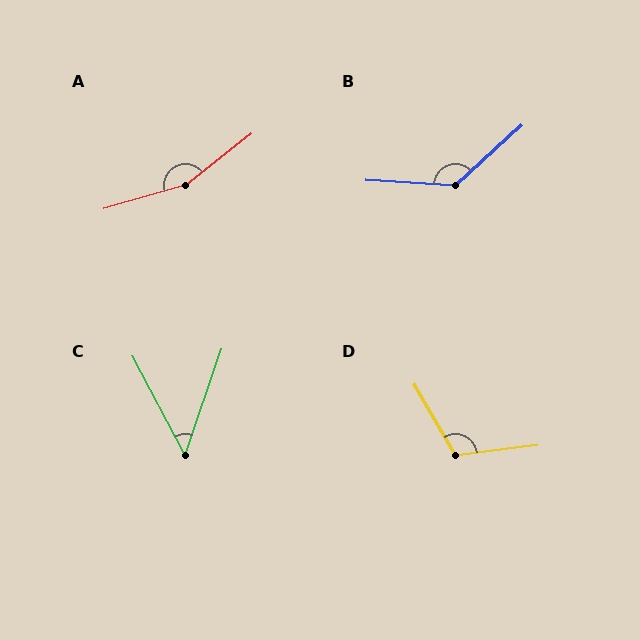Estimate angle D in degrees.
Approximately 113 degrees.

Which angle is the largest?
A, at approximately 158 degrees.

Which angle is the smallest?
C, at approximately 47 degrees.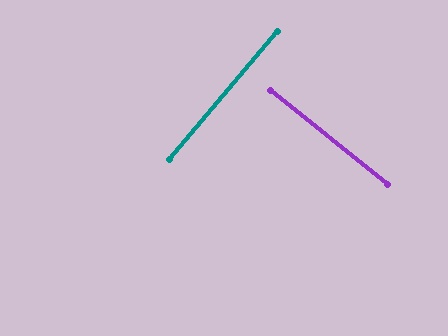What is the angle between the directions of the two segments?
Approximately 89 degrees.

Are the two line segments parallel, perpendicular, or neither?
Perpendicular — they meet at approximately 89°.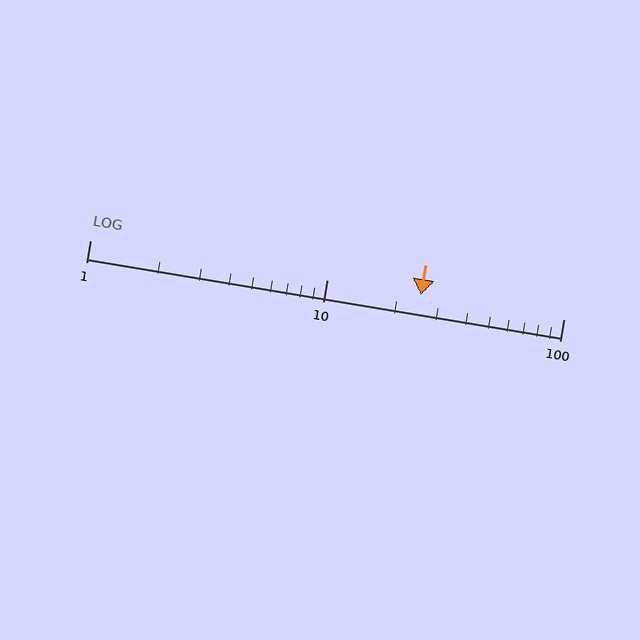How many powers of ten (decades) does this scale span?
The scale spans 2 decades, from 1 to 100.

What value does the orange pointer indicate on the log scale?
The pointer indicates approximately 25.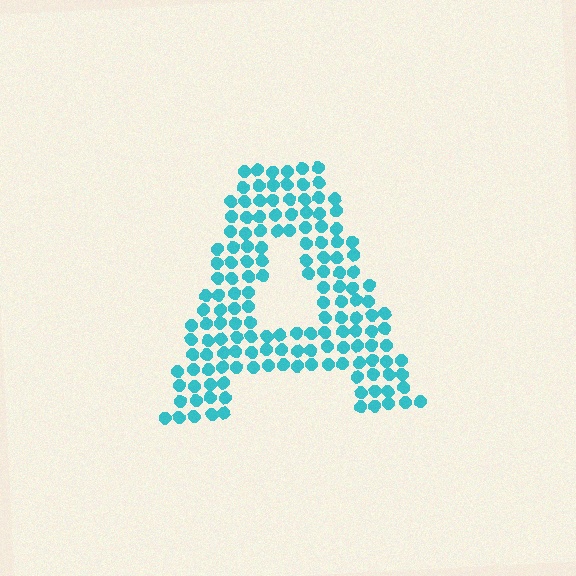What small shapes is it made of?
It is made of small circles.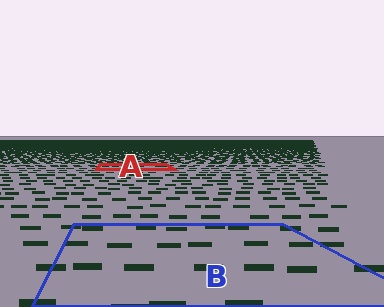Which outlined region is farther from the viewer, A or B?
Region A is farther from the viewer — the texture elements inside it appear smaller and more densely packed.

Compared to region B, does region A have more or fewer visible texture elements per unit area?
Region A has more texture elements per unit area — they are packed more densely because it is farther away.